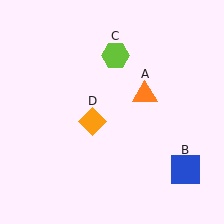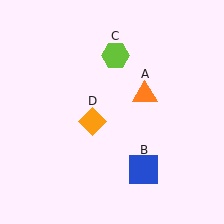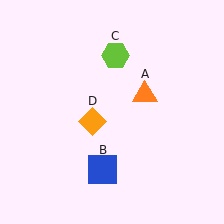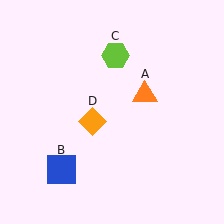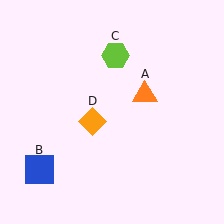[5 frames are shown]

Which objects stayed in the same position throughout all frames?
Orange triangle (object A) and lime hexagon (object C) and orange diamond (object D) remained stationary.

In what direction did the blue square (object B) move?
The blue square (object B) moved left.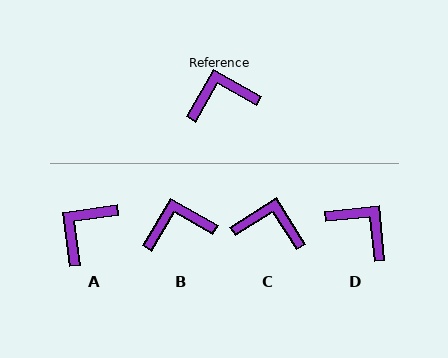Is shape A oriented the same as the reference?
No, it is off by about 38 degrees.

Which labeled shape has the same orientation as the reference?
B.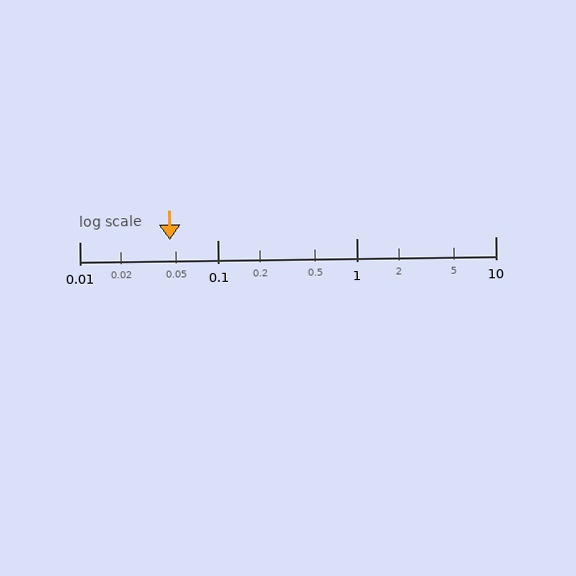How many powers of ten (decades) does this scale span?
The scale spans 3 decades, from 0.01 to 10.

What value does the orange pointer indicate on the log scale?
The pointer indicates approximately 0.045.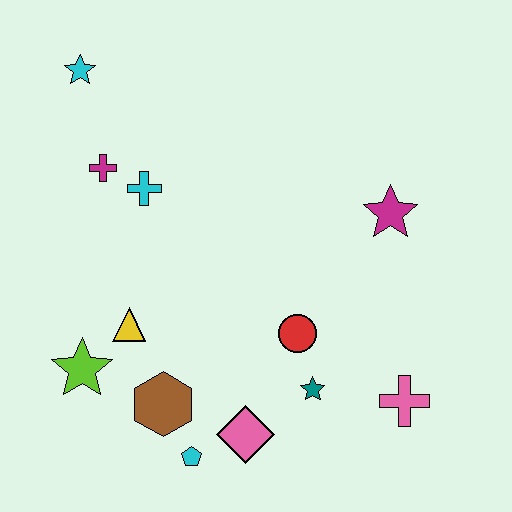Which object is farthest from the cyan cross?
The pink cross is farthest from the cyan cross.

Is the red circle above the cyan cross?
No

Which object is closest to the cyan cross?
The magenta cross is closest to the cyan cross.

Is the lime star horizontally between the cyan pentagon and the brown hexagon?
No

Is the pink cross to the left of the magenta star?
No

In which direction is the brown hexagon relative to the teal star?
The brown hexagon is to the left of the teal star.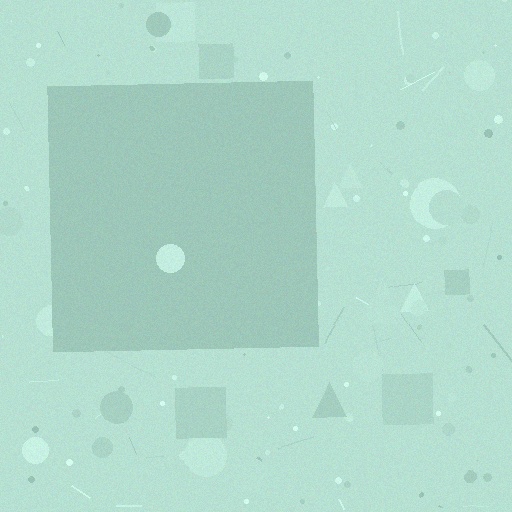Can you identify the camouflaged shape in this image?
The camouflaged shape is a square.